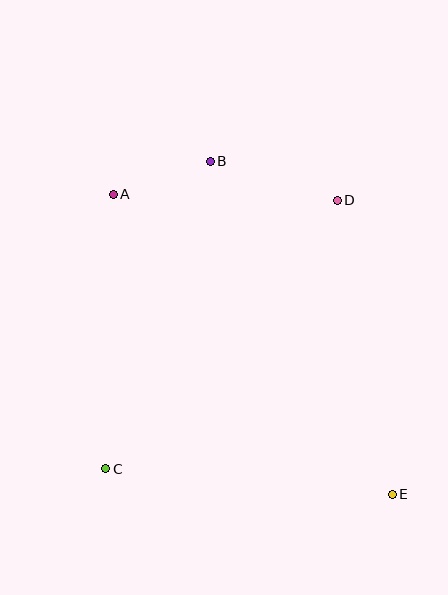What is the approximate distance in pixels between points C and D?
The distance between C and D is approximately 354 pixels.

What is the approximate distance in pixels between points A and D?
The distance between A and D is approximately 224 pixels.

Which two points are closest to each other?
Points A and B are closest to each other.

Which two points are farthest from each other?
Points A and E are farthest from each other.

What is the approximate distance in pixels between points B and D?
The distance between B and D is approximately 133 pixels.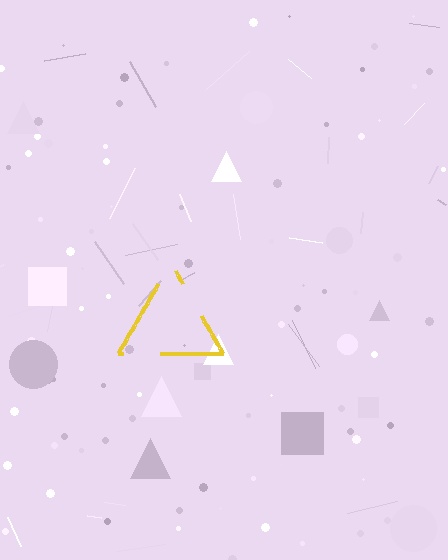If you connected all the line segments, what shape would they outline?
They would outline a triangle.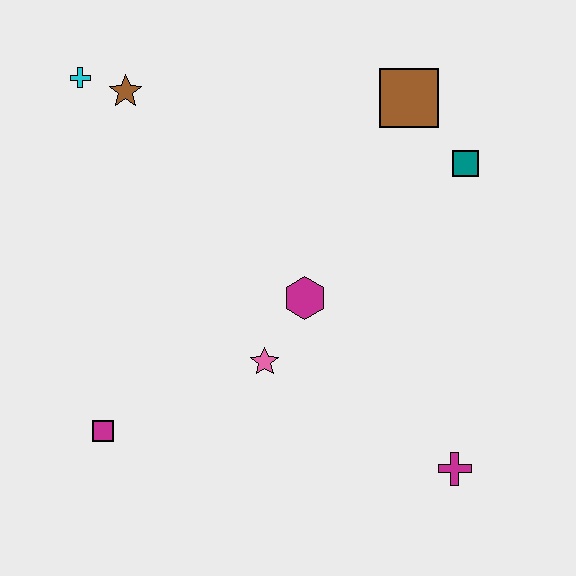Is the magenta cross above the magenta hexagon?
No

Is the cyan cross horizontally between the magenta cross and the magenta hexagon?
No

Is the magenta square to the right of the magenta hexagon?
No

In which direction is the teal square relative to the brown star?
The teal square is to the right of the brown star.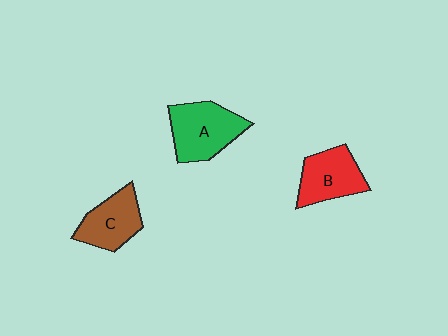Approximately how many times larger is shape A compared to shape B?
Approximately 1.2 times.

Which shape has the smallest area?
Shape C (brown).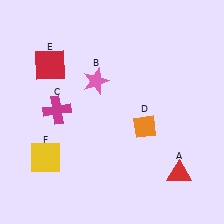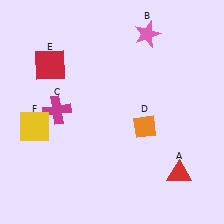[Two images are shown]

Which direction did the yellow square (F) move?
The yellow square (F) moved up.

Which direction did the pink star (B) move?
The pink star (B) moved right.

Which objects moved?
The objects that moved are: the pink star (B), the yellow square (F).